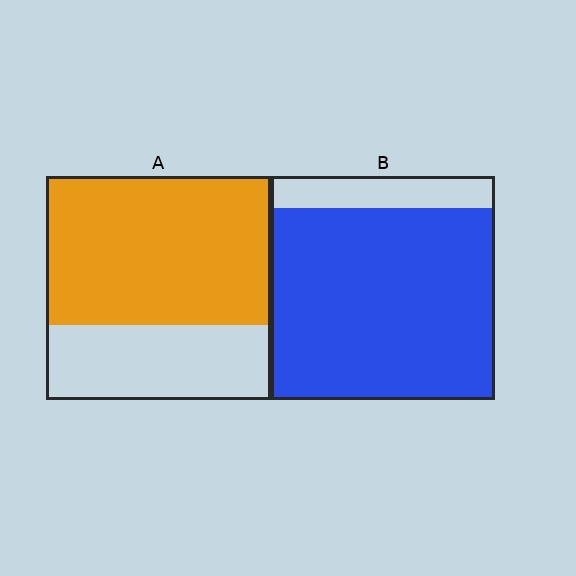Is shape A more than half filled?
Yes.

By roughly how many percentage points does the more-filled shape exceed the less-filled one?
By roughly 20 percentage points (B over A).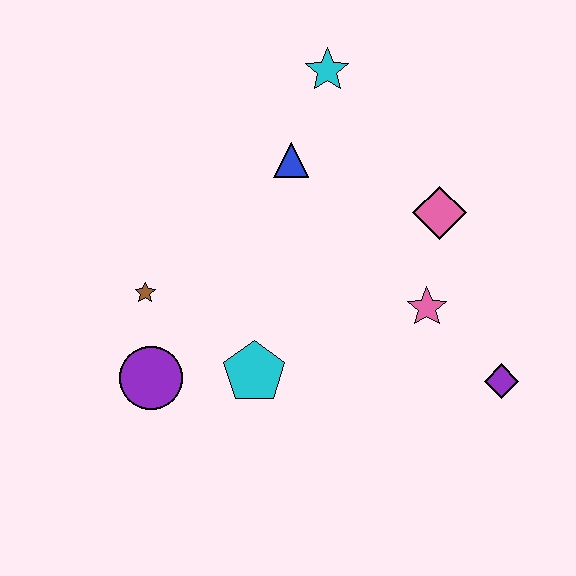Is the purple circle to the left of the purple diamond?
Yes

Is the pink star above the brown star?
No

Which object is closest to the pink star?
The pink diamond is closest to the pink star.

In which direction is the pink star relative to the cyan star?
The pink star is below the cyan star.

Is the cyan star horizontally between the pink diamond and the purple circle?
Yes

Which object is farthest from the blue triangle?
The purple diamond is farthest from the blue triangle.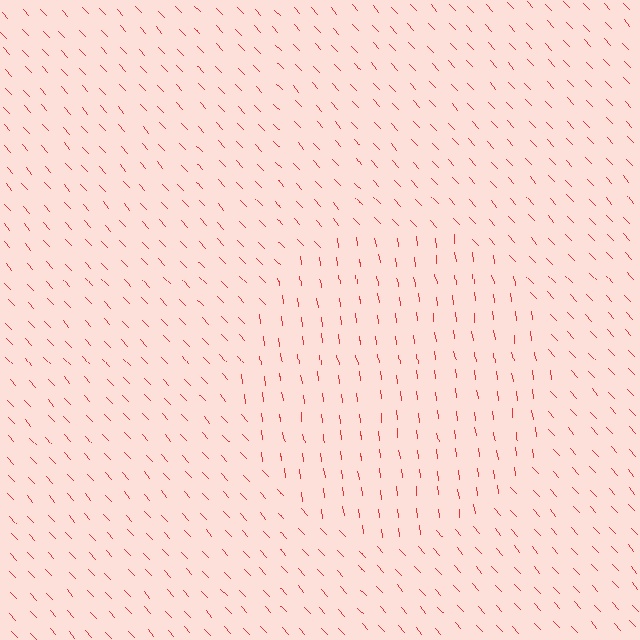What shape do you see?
I see a circle.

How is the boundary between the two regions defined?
The boundary is defined purely by a change in line orientation (approximately 35 degrees difference). All lines are the same color and thickness.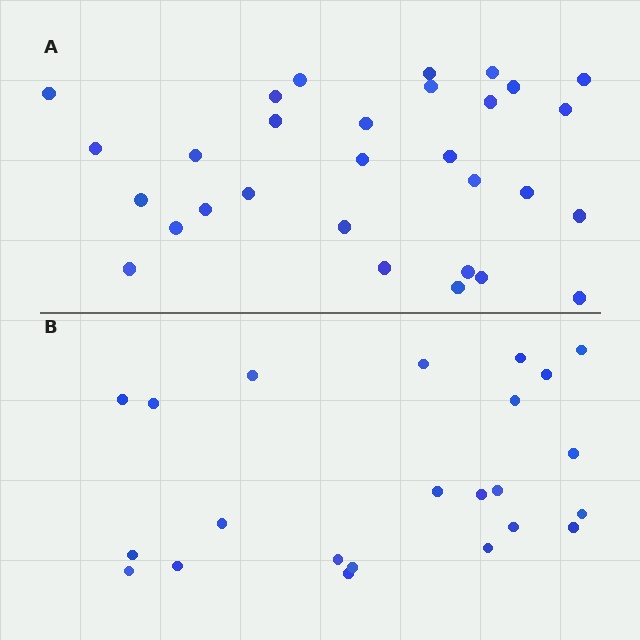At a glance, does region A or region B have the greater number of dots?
Region A (the top region) has more dots.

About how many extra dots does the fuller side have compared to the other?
Region A has roughly 8 or so more dots than region B.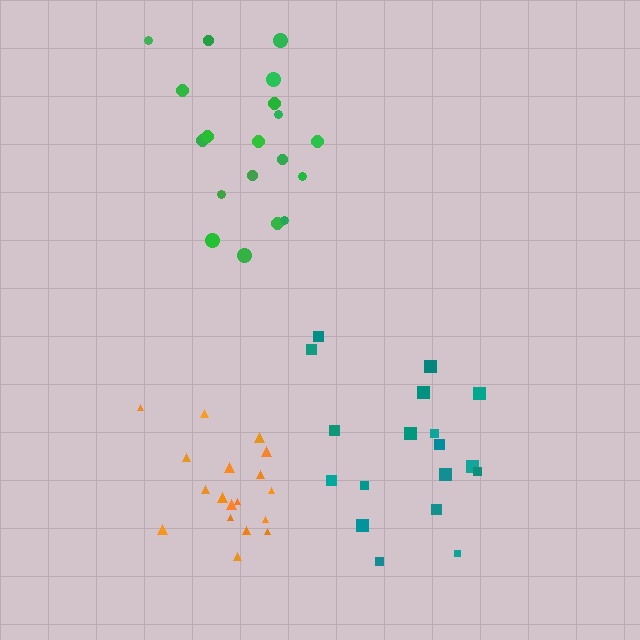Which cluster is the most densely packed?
Orange.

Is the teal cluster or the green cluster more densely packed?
Green.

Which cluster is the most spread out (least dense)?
Teal.